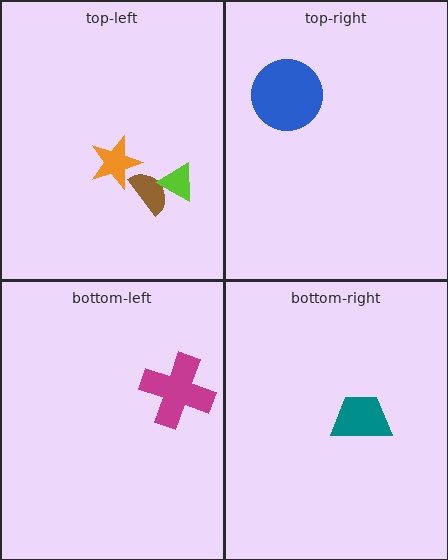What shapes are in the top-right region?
The blue circle.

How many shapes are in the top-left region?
3.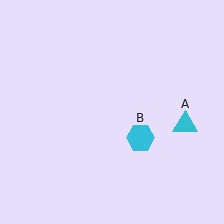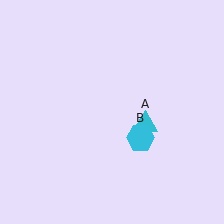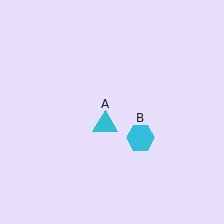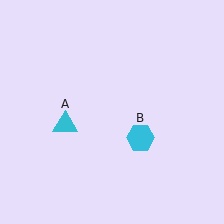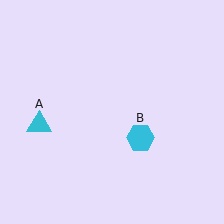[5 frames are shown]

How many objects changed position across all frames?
1 object changed position: cyan triangle (object A).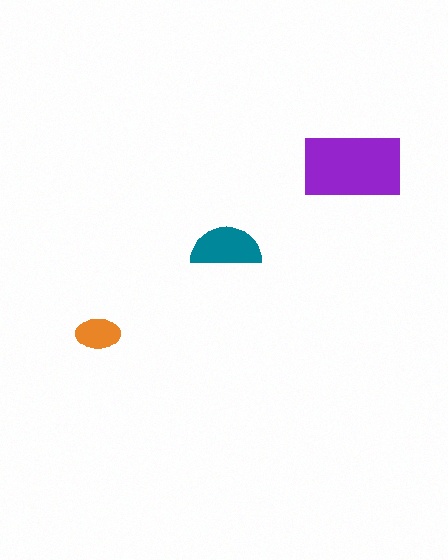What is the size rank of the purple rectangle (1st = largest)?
1st.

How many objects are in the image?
There are 3 objects in the image.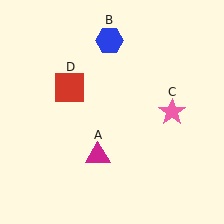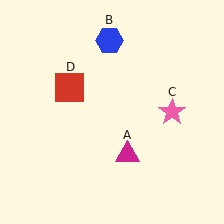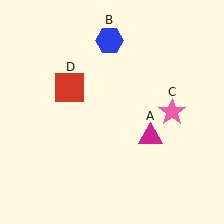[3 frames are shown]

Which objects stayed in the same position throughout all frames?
Blue hexagon (object B) and pink star (object C) and red square (object D) remained stationary.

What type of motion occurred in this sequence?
The magenta triangle (object A) rotated counterclockwise around the center of the scene.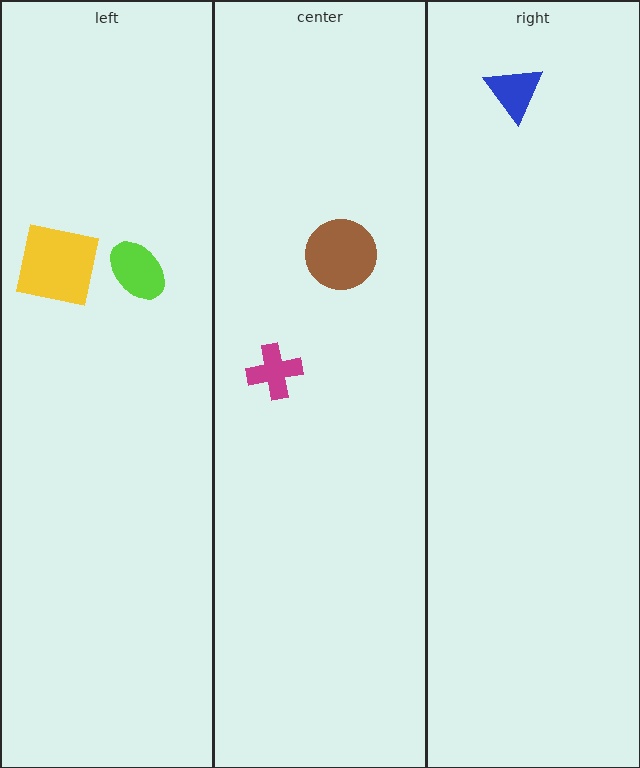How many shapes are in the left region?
2.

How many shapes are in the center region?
2.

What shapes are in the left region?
The yellow square, the lime ellipse.